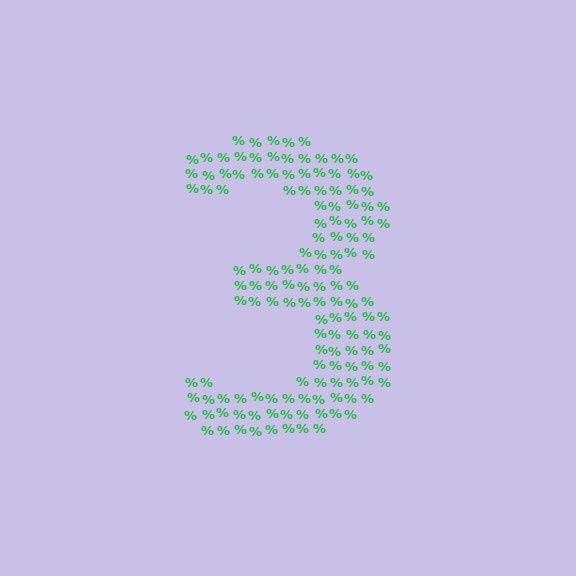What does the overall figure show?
The overall figure shows the digit 3.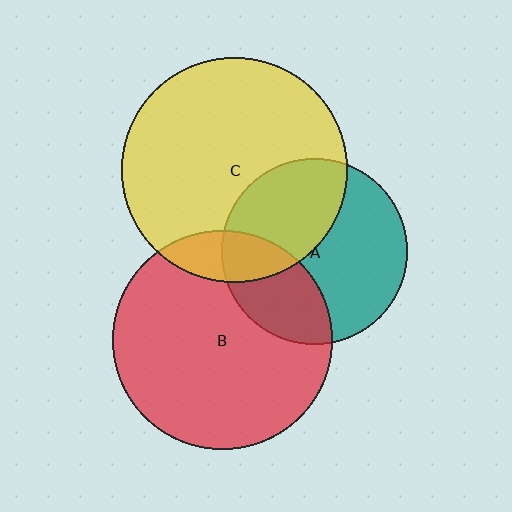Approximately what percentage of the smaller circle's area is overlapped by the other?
Approximately 30%.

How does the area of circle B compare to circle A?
Approximately 1.4 times.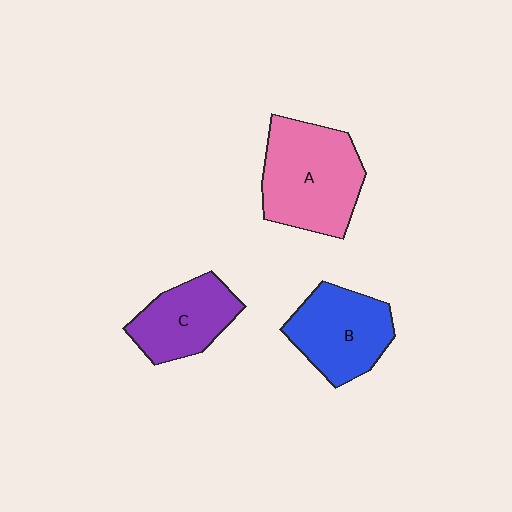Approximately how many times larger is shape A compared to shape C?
Approximately 1.5 times.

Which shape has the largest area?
Shape A (pink).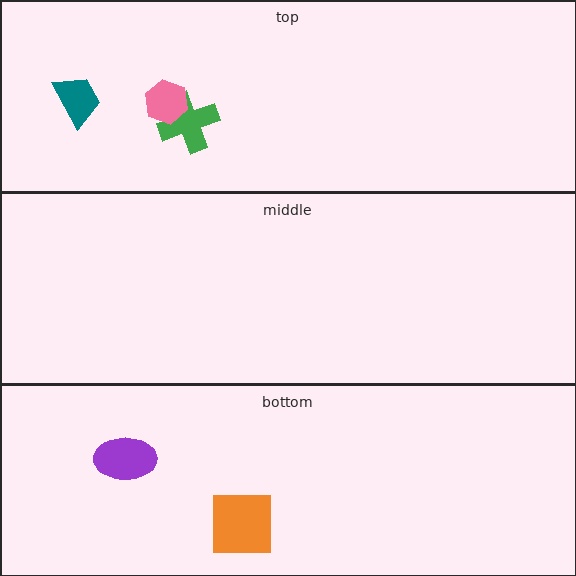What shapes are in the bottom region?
The orange square, the purple ellipse.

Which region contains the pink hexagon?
The top region.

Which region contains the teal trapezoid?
The top region.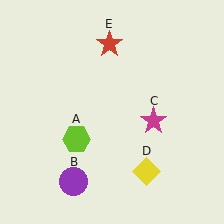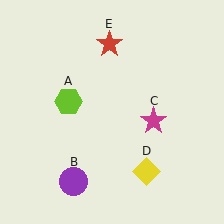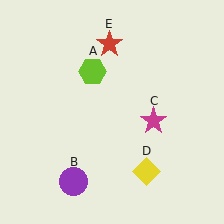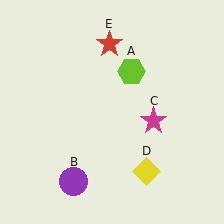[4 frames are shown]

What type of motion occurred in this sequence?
The lime hexagon (object A) rotated clockwise around the center of the scene.